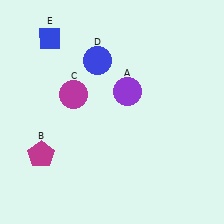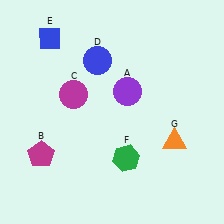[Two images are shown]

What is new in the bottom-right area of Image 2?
A green hexagon (F) was added in the bottom-right area of Image 2.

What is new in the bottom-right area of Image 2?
An orange triangle (G) was added in the bottom-right area of Image 2.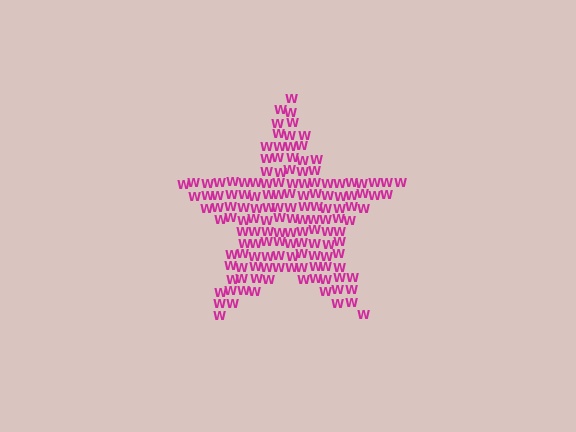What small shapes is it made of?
It is made of small letter W's.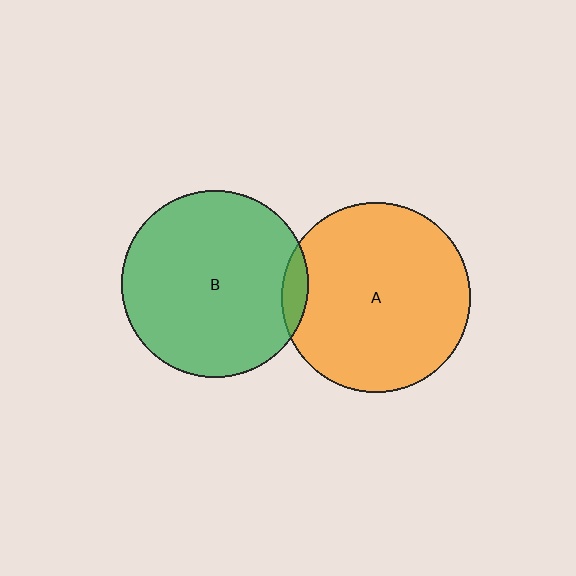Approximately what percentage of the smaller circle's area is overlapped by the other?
Approximately 5%.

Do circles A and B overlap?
Yes.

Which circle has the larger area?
Circle A (orange).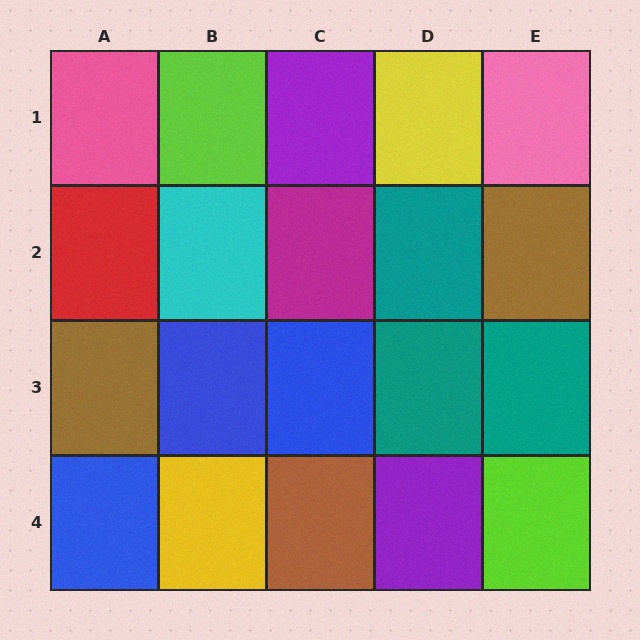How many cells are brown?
3 cells are brown.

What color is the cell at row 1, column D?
Yellow.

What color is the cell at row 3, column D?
Teal.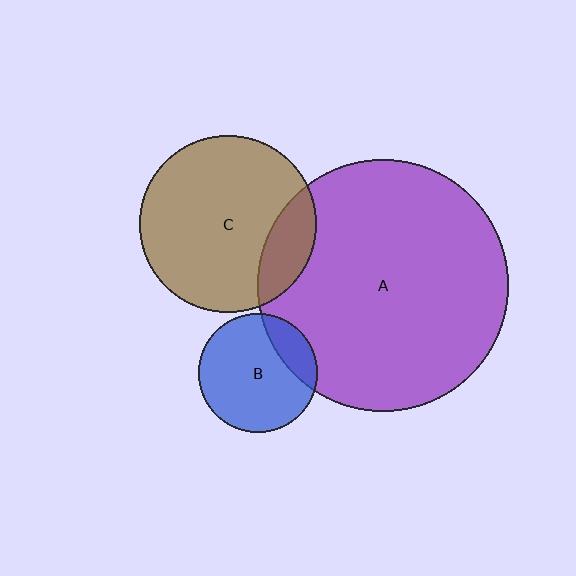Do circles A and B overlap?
Yes.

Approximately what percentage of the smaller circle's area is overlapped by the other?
Approximately 20%.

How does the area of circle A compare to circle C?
Approximately 2.0 times.